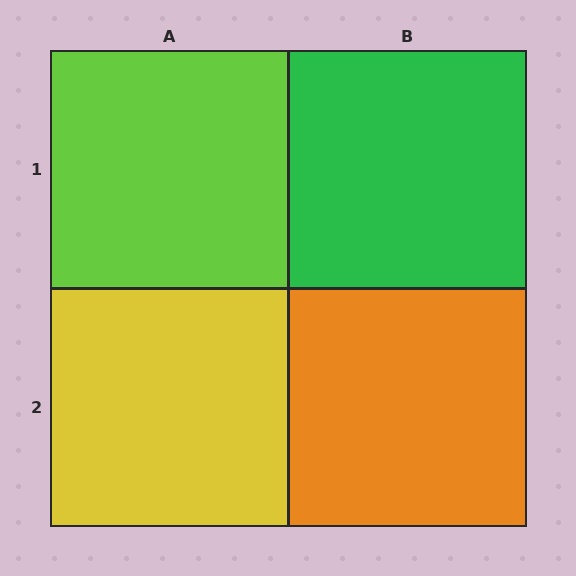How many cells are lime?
1 cell is lime.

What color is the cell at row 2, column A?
Yellow.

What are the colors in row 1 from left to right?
Lime, green.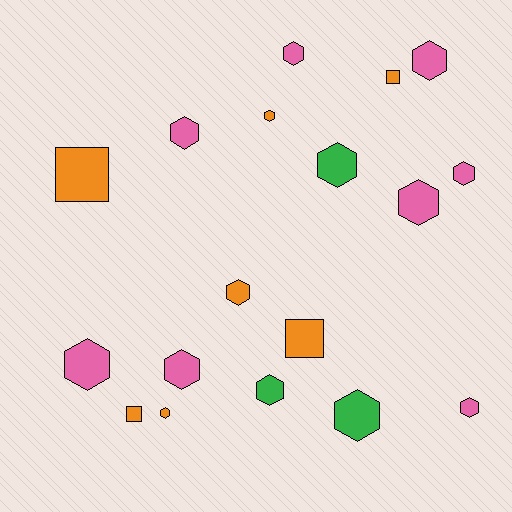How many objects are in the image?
There are 18 objects.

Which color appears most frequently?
Pink, with 8 objects.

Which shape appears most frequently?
Hexagon, with 14 objects.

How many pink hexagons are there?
There are 8 pink hexagons.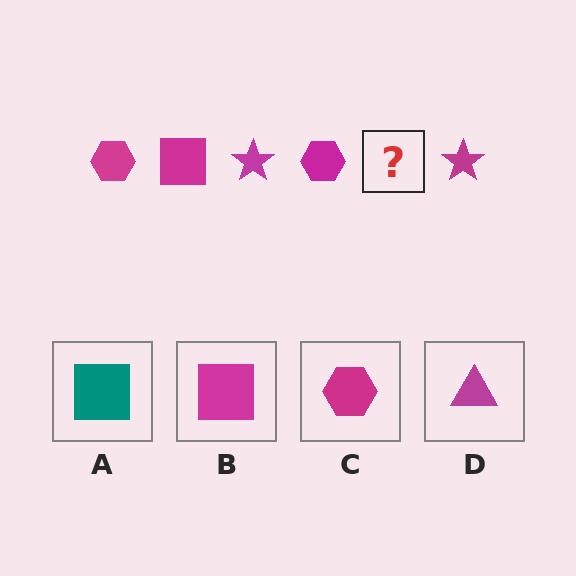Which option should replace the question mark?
Option B.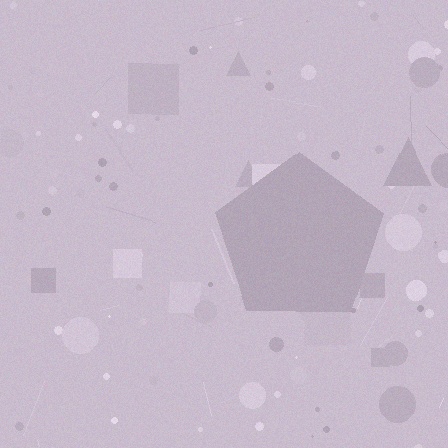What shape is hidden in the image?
A pentagon is hidden in the image.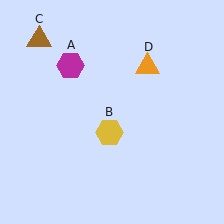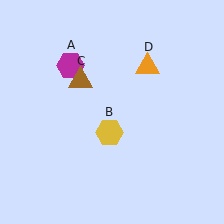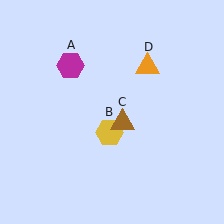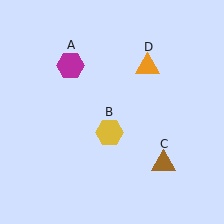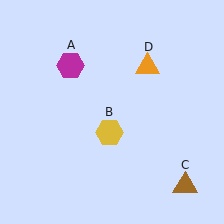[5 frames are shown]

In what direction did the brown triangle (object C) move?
The brown triangle (object C) moved down and to the right.